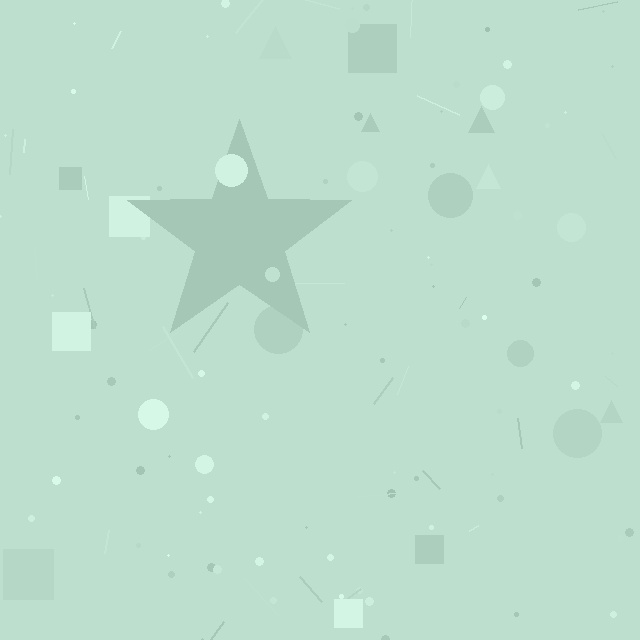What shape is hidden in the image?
A star is hidden in the image.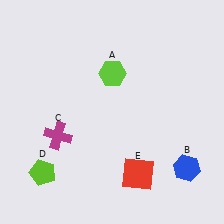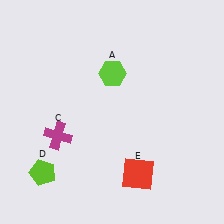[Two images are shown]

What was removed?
The blue hexagon (B) was removed in Image 2.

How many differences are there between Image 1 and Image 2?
There is 1 difference between the two images.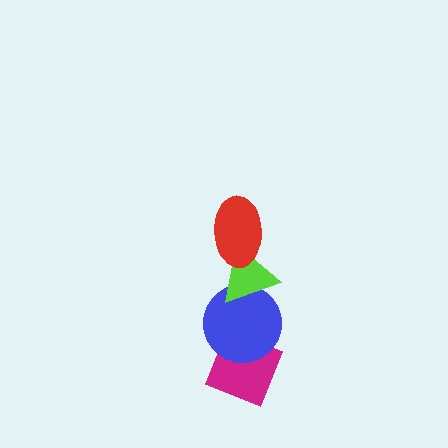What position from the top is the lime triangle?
The lime triangle is 2nd from the top.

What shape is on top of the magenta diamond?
The blue circle is on top of the magenta diamond.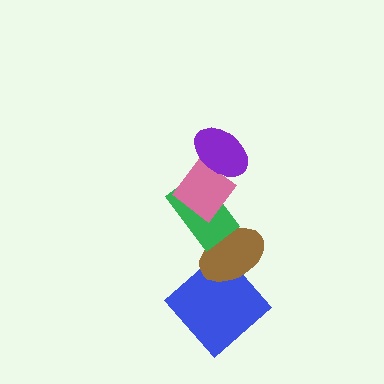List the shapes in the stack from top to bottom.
From top to bottom: the purple ellipse, the pink diamond, the green rectangle, the brown ellipse, the blue diamond.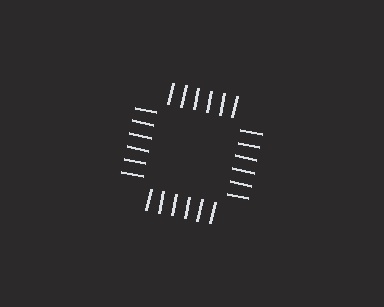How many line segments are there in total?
24 — 6 along each of the 4 edges.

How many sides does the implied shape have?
4 sides — the line-ends trace a square.